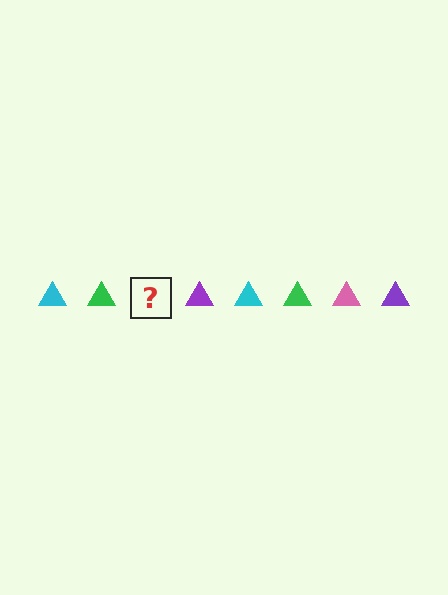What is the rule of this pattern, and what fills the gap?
The rule is that the pattern cycles through cyan, green, pink, purple triangles. The gap should be filled with a pink triangle.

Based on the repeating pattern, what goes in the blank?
The blank should be a pink triangle.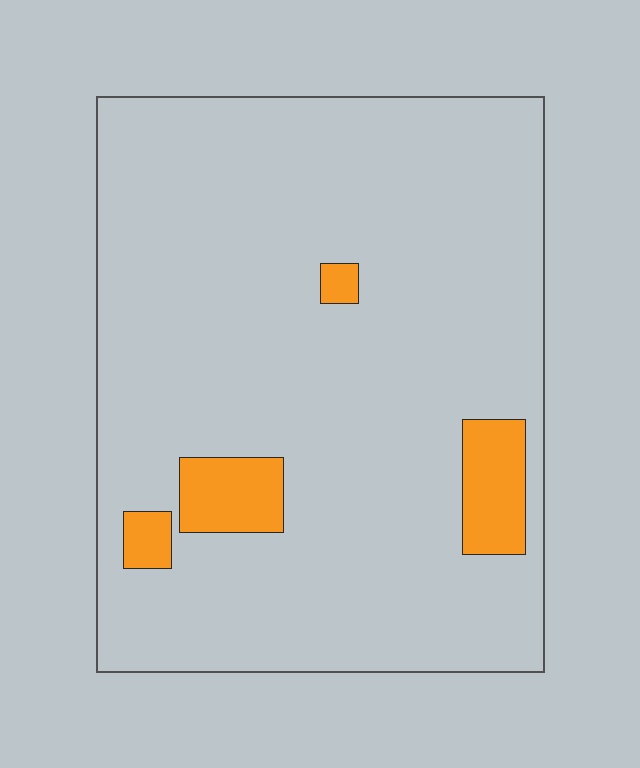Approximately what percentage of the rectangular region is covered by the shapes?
Approximately 10%.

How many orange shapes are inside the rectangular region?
4.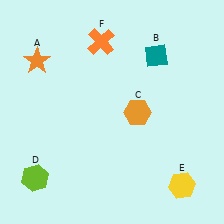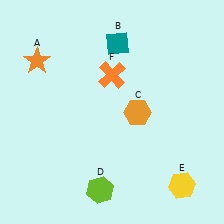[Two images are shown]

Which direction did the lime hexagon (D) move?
The lime hexagon (D) moved right.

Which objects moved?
The objects that moved are: the teal diamond (B), the lime hexagon (D), the orange cross (F).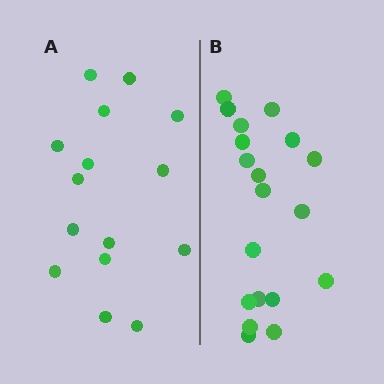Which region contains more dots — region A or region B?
Region B (the right region) has more dots.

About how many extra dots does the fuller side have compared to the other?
Region B has about 4 more dots than region A.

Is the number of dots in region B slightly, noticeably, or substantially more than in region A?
Region B has noticeably more, but not dramatically so. The ratio is roughly 1.3 to 1.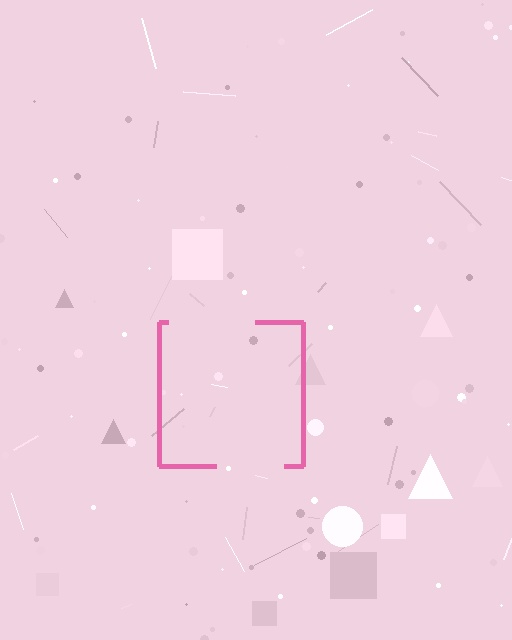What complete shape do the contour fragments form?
The contour fragments form a square.